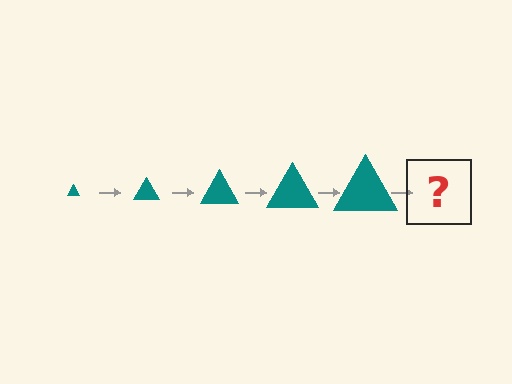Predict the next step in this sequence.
The next step is a teal triangle, larger than the previous one.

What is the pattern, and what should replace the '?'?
The pattern is that the triangle gets progressively larger each step. The '?' should be a teal triangle, larger than the previous one.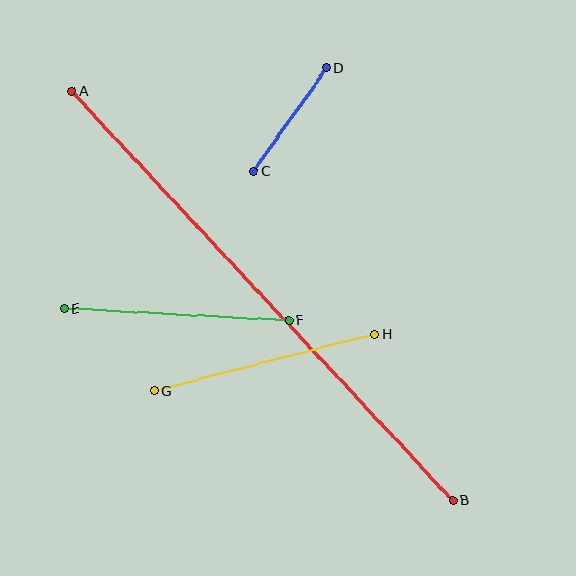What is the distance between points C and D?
The distance is approximately 126 pixels.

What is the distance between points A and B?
The distance is approximately 559 pixels.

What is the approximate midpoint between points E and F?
The midpoint is at approximately (177, 314) pixels.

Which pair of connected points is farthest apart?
Points A and B are farthest apart.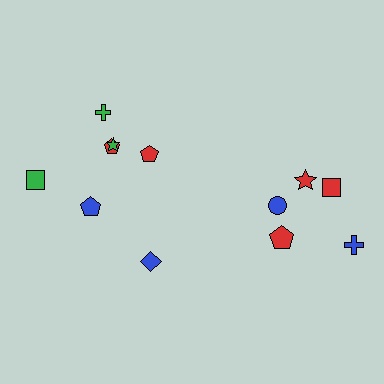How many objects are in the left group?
There are 7 objects.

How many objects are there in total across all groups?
There are 12 objects.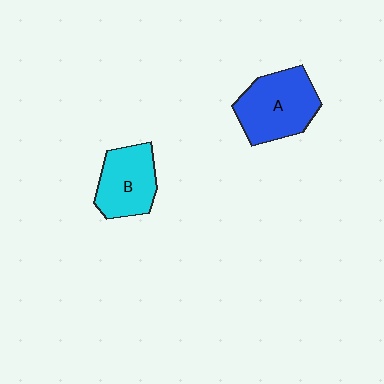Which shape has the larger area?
Shape A (blue).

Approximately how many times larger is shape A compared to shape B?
Approximately 1.2 times.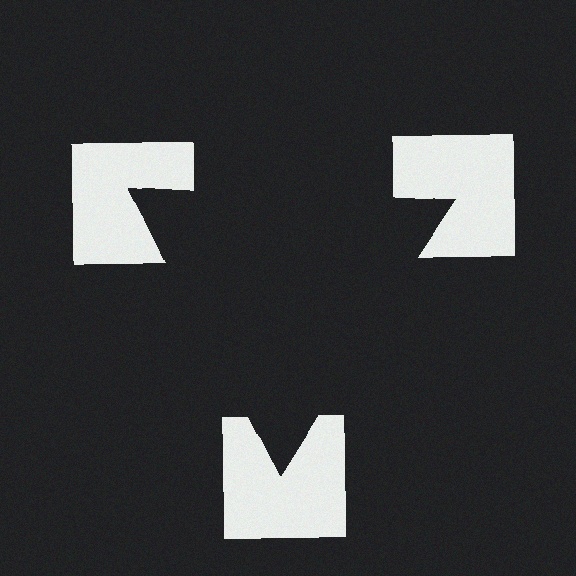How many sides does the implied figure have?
3 sides.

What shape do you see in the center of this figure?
An illusory triangle — its edges are inferred from the aligned wedge cuts in the notched squares, not physically drawn.